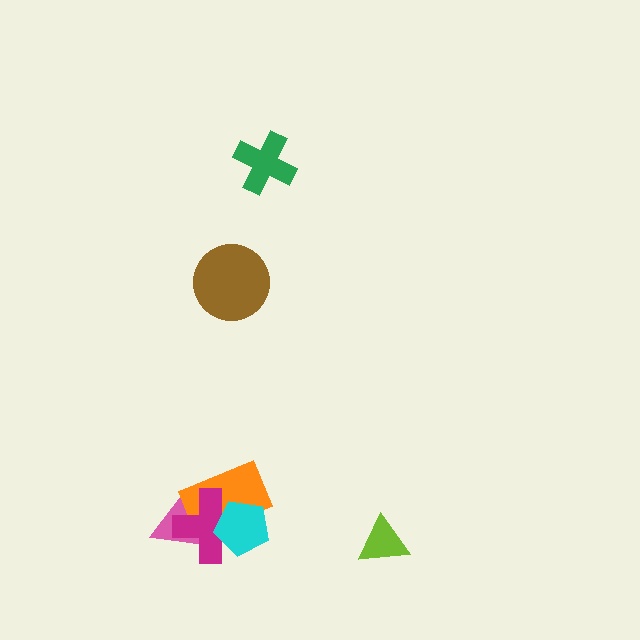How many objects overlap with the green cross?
0 objects overlap with the green cross.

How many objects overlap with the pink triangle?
2 objects overlap with the pink triangle.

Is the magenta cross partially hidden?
Yes, it is partially covered by another shape.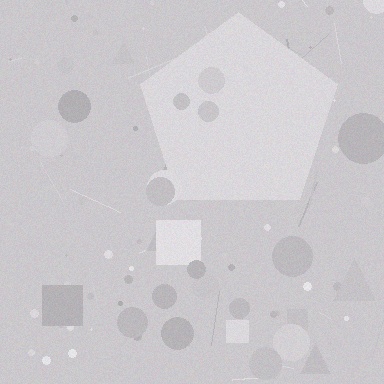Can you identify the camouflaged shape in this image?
The camouflaged shape is a pentagon.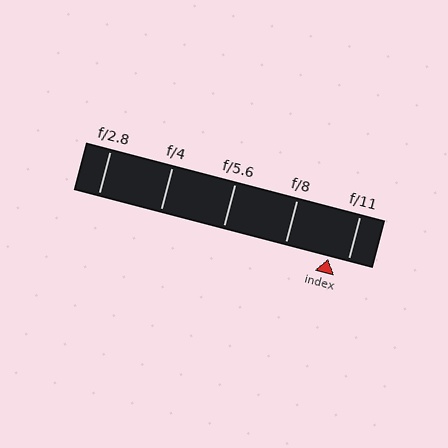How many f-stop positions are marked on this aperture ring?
There are 5 f-stop positions marked.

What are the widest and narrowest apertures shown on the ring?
The widest aperture shown is f/2.8 and the narrowest is f/11.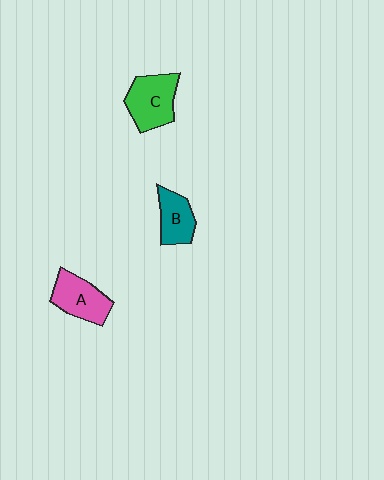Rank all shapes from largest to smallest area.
From largest to smallest: C (green), A (pink), B (teal).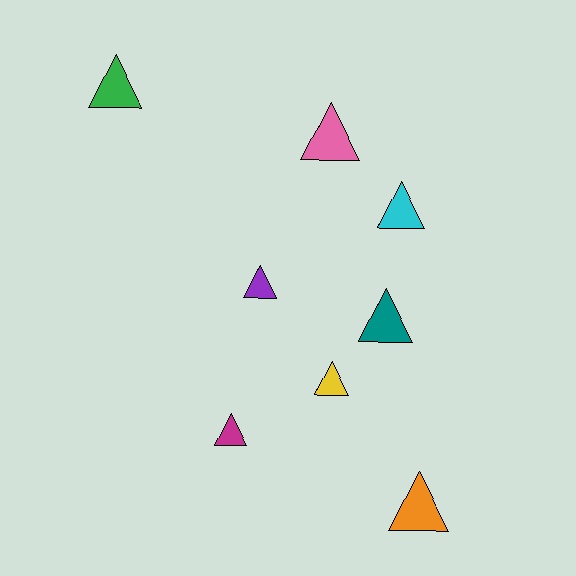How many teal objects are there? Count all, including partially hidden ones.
There is 1 teal object.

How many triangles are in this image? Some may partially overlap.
There are 8 triangles.